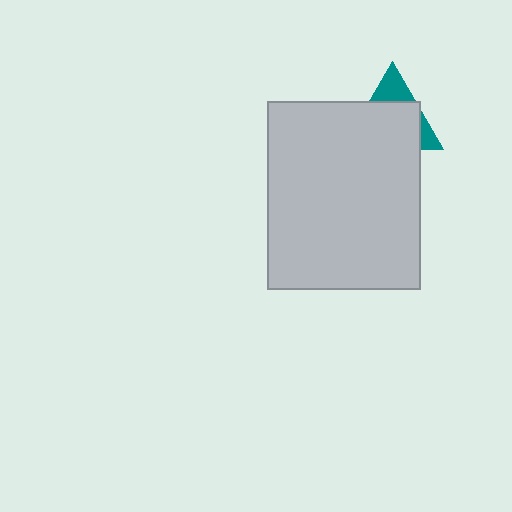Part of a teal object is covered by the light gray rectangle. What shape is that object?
It is a triangle.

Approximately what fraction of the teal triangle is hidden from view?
Roughly 69% of the teal triangle is hidden behind the light gray rectangle.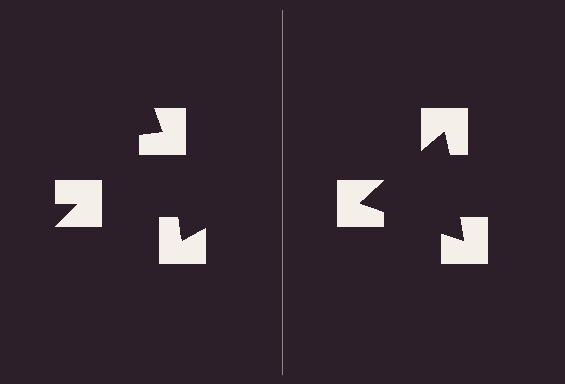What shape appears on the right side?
An illusory triangle.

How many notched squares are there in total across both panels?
6 — 3 on each side.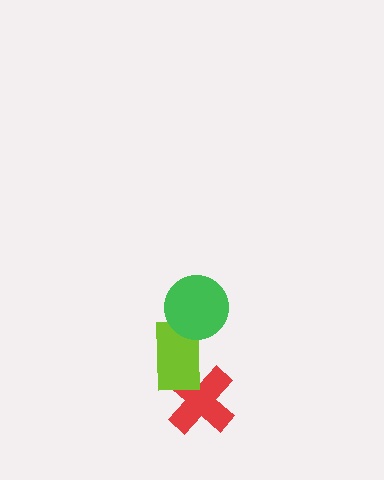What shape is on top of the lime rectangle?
The green circle is on top of the lime rectangle.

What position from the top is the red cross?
The red cross is 3rd from the top.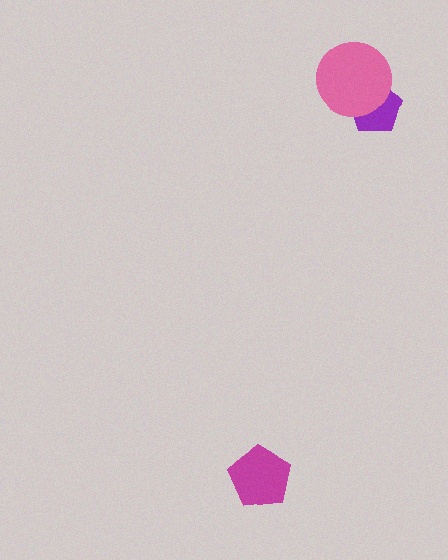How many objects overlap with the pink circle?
1 object overlaps with the pink circle.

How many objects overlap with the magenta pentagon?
0 objects overlap with the magenta pentagon.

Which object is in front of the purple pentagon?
The pink circle is in front of the purple pentagon.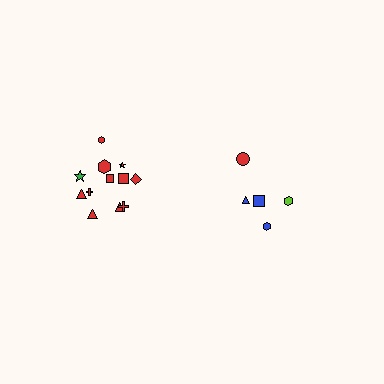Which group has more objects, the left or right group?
The left group.